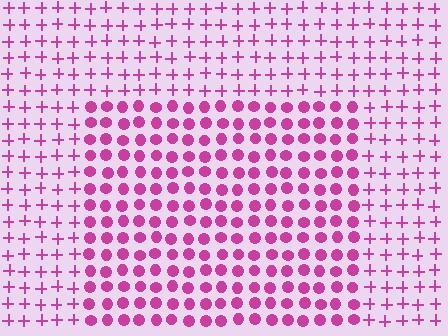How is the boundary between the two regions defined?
The boundary is defined by a change in element shape: circles inside vs. plus signs outside. All elements share the same color and spacing.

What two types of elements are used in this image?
The image uses circles inside the rectangle region and plus signs outside it.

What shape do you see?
I see a rectangle.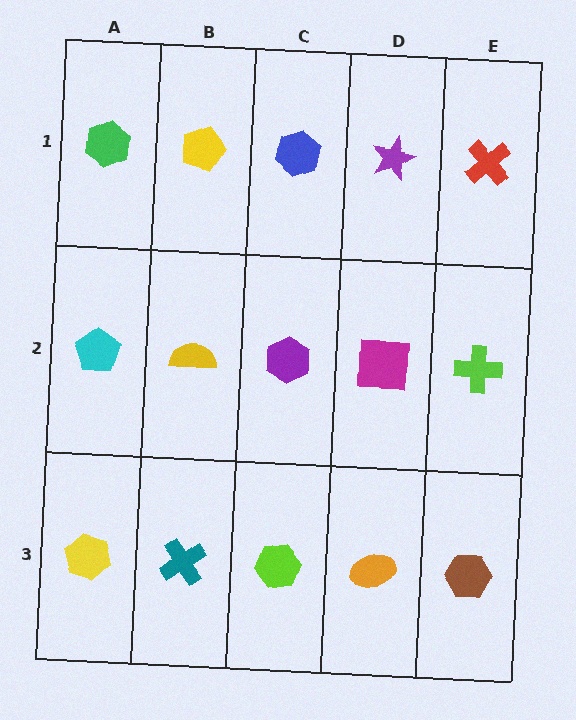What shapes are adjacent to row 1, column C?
A purple hexagon (row 2, column C), a yellow pentagon (row 1, column B), a purple star (row 1, column D).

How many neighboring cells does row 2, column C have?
4.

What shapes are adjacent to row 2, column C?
A blue hexagon (row 1, column C), a lime hexagon (row 3, column C), a yellow semicircle (row 2, column B), a magenta square (row 2, column D).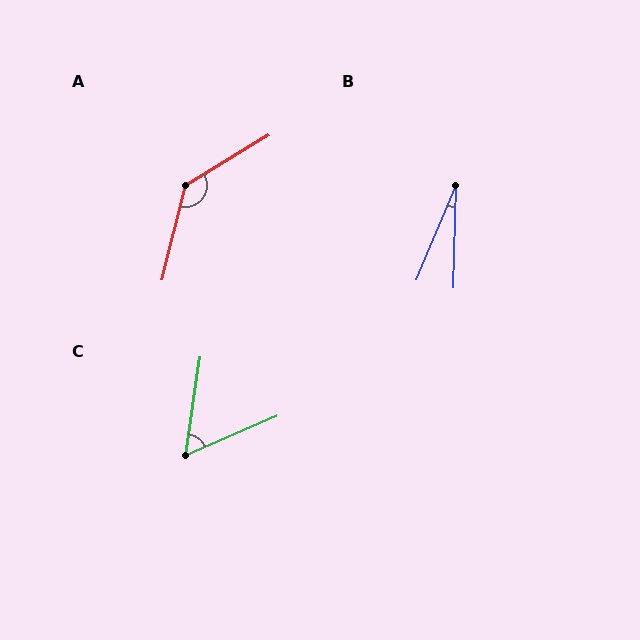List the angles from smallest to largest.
B (22°), C (58°), A (135°).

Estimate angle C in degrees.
Approximately 58 degrees.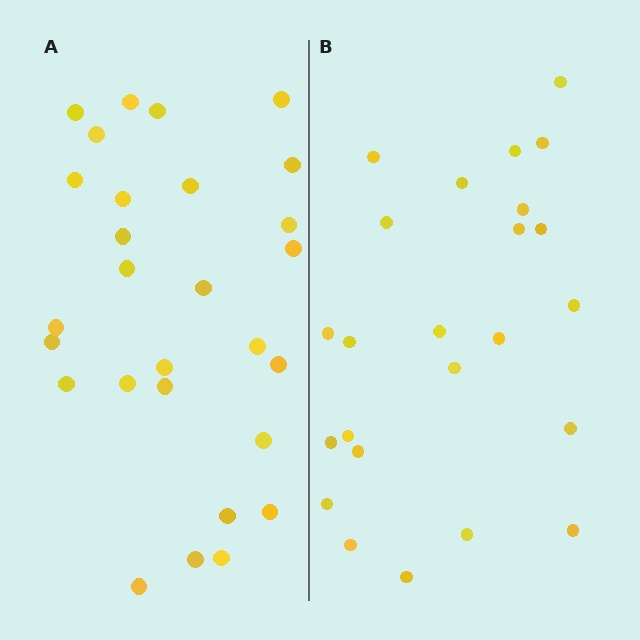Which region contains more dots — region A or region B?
Region A (the left region) has more dots.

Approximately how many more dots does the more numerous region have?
Region A has about 4 more dots than region B.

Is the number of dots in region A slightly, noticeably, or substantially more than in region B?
Region A has only slightly more — the two regions are fairly close. The ratio is roughly 1.2 to 1.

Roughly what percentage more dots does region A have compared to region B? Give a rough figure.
About 15% more.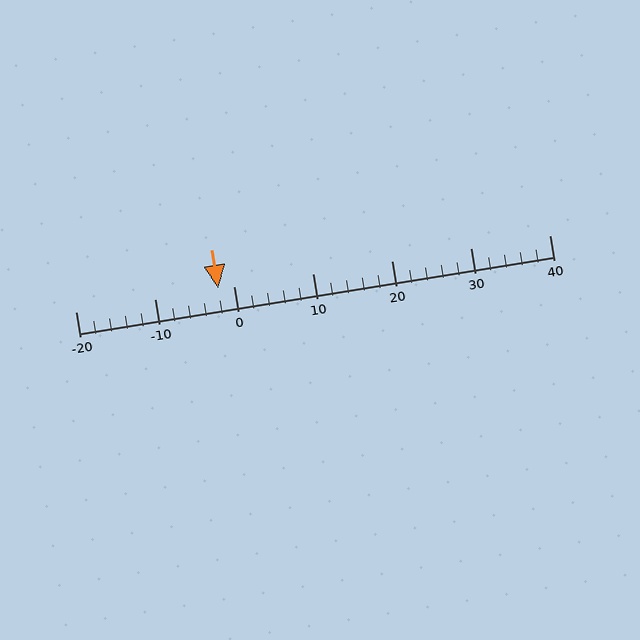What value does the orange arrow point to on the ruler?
The orange arrow points to approximately -2.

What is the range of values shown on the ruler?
The ruler shows values from -20 to 40.